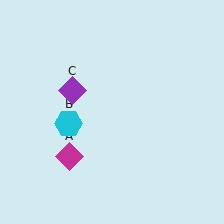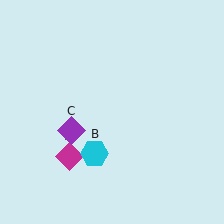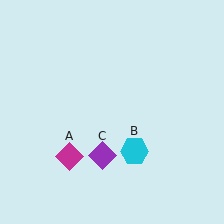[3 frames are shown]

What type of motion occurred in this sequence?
The cyan hexagon (object B), purple diamond (object C) rotated counterclockwise around the center of the scene.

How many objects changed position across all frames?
2 objects changed position: cyan hexagon (object B), purple diamond (object C).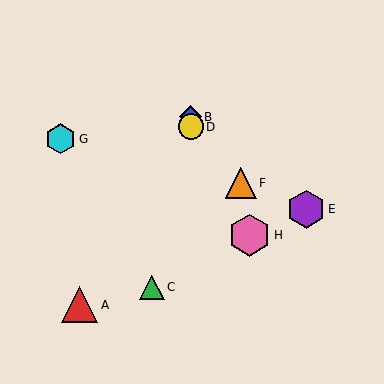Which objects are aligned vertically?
Objects B, D are aligned vertically.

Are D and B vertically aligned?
Yes, both are at x≈191.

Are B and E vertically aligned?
No, B is at x≈191 and E is at x≈306.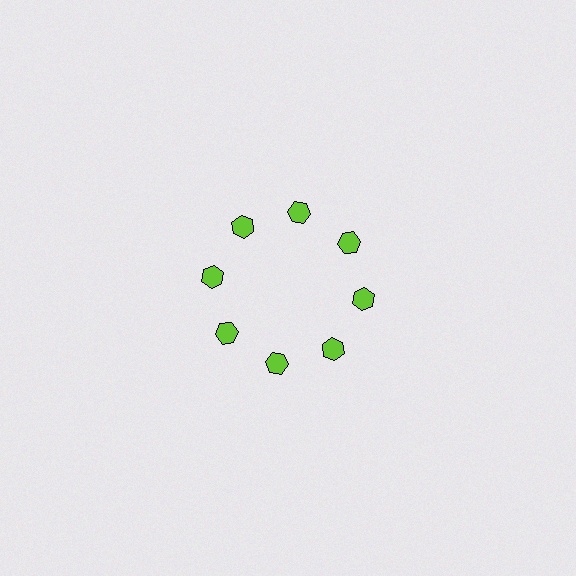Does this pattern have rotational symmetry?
Yes, this pattern has 8-fold rotational symmetry. It looks the same after rotating 45 degrees around the center.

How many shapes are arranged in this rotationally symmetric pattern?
There are 8 shapes, arranged in 8 groups of 1.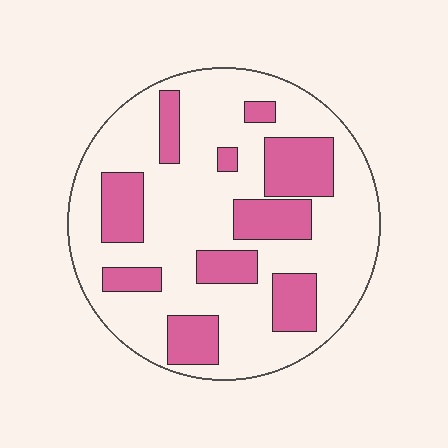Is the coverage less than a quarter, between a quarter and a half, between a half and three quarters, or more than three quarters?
Between a quarter and a half.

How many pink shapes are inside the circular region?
10.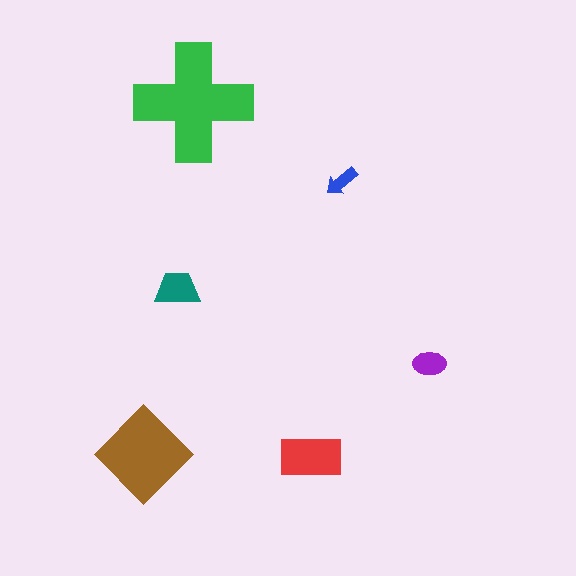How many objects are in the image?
There are 6 objects in the image.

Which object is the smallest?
The blue arrow.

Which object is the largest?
The green cross.